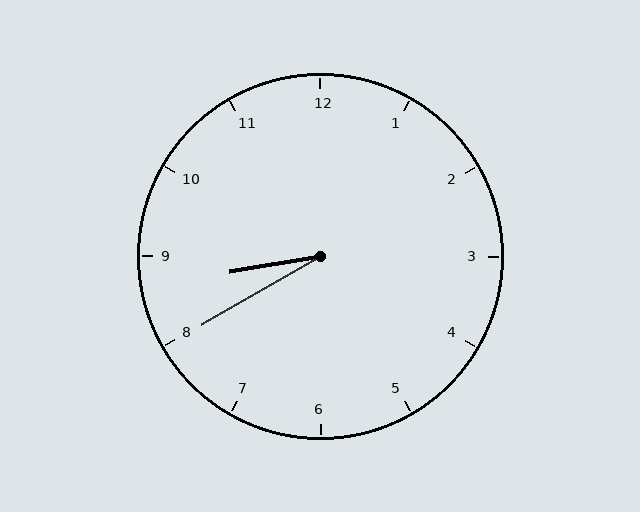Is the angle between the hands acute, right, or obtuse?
It is acute.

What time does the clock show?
8:40.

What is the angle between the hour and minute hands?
Approximately 20 degrees.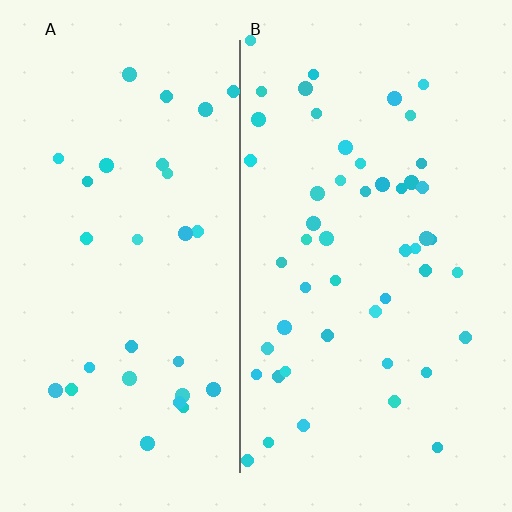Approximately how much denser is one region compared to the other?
Approximately 1.7× — region B over region A.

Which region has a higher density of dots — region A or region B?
B (the right).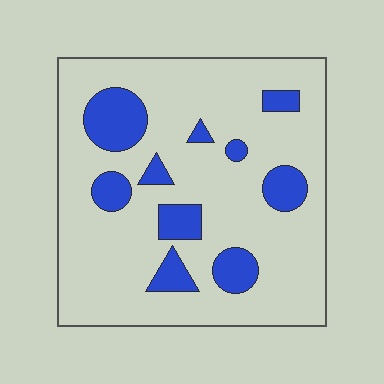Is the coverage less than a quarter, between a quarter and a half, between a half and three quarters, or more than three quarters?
Less than a quarter.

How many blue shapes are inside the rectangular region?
10.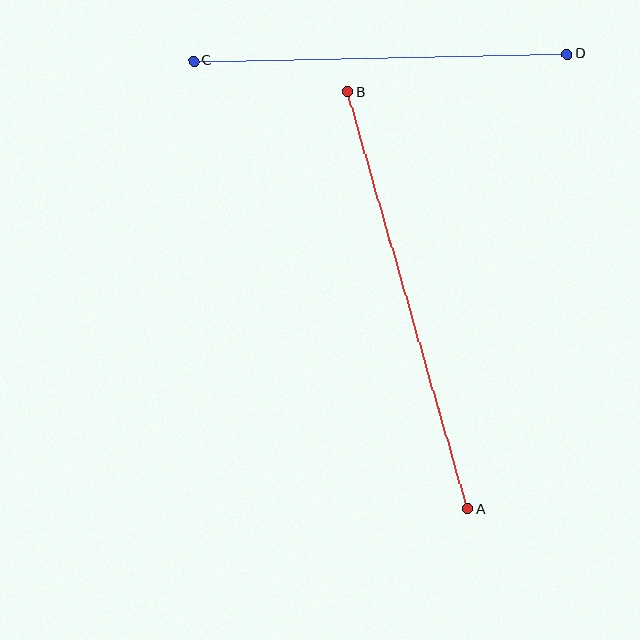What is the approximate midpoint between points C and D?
The midpoint is at approximately (380, 58) pixels.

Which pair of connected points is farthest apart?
Points A and B are farthest apart.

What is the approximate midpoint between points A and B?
The midpoint is at approximately (408, 300) pixels.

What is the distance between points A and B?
The distance is approximately 433 pixels.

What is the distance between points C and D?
The distance is approximately 373 pixels.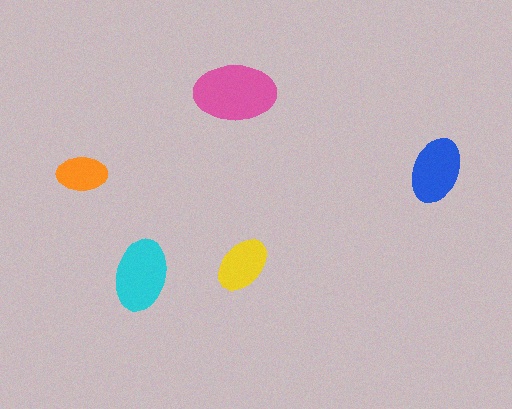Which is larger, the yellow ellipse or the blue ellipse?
The blue one.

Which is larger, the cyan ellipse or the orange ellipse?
The cyan one.